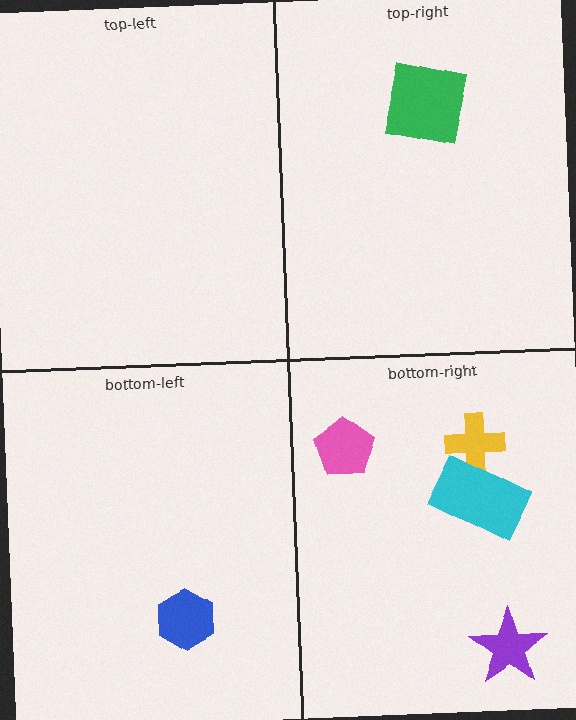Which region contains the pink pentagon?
The bottom-right region.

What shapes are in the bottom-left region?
The blue hexagon.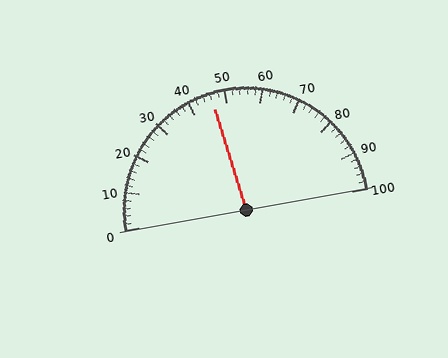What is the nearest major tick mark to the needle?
The nearest major tick mark is 50.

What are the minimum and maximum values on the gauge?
The gauge ranges from 0 to 100.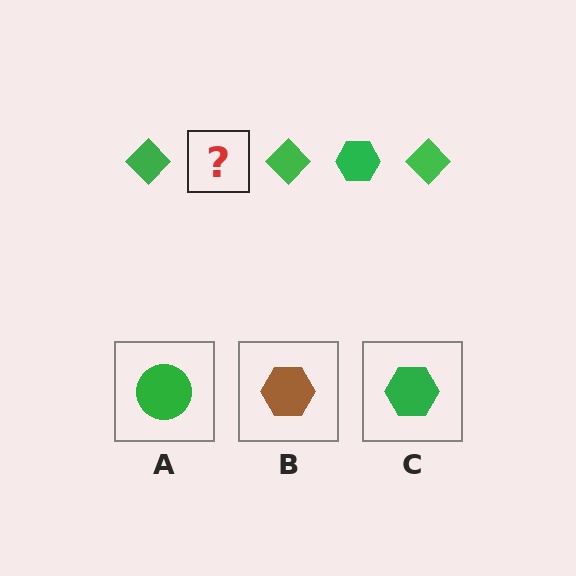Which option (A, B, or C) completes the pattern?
C.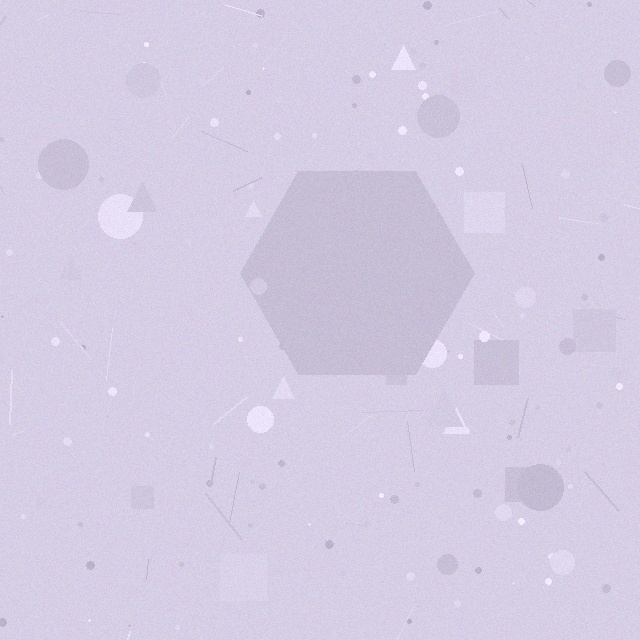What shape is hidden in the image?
A hexagon is hidden in the image.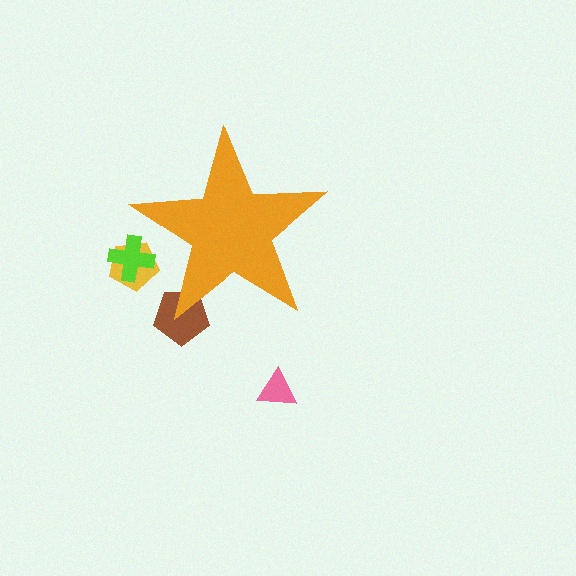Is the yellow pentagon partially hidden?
Yes, the yellow pentagon is partially hidden behind the orange star.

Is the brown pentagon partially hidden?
Yes, the brown pentagon is partially hidden behind the orange star.